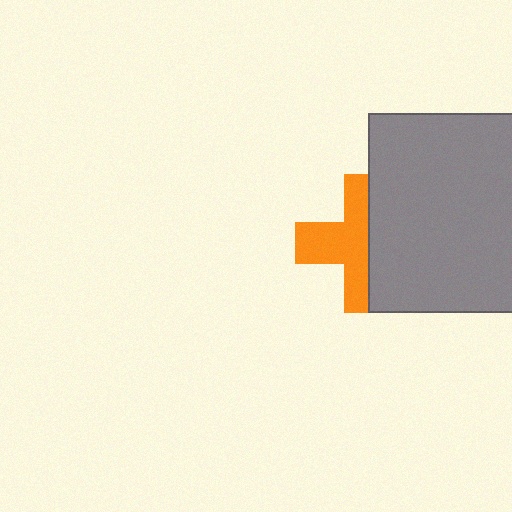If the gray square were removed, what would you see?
You would see the complete orange cross.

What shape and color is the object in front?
The object in front is a gray square.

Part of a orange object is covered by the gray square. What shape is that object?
It is a cross.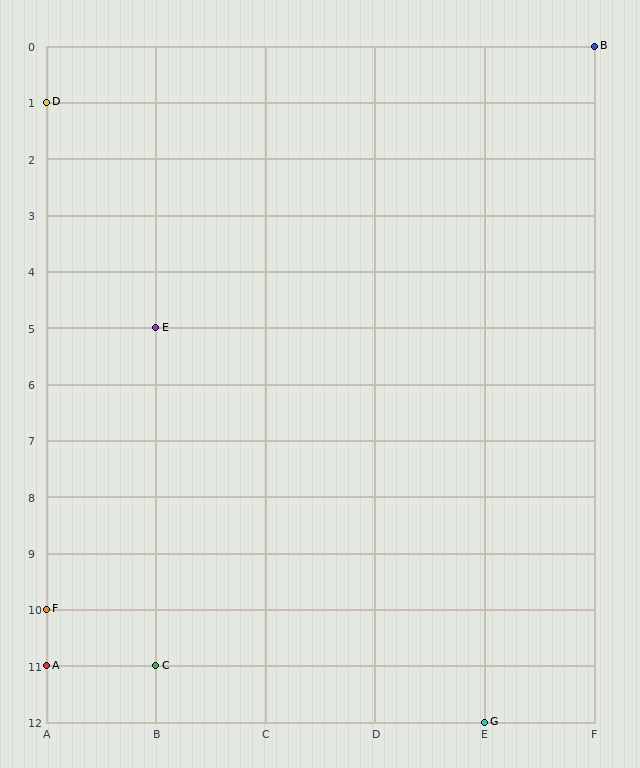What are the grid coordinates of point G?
Point G is at grid coordinates (E, 12).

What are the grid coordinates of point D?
Point D is at grid coordinates (A, 1).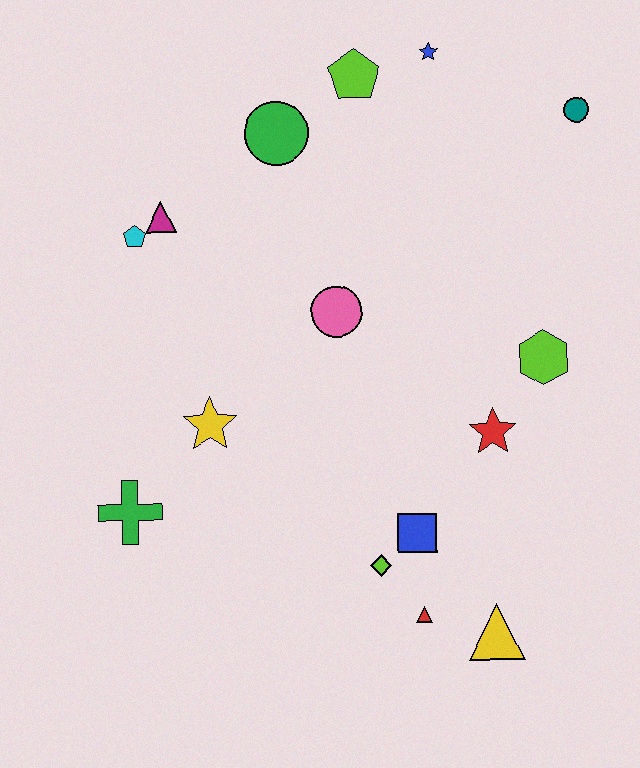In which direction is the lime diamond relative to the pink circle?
The lime diamond is below the pink circle.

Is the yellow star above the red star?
Yes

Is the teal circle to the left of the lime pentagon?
No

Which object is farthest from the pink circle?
The yellow triangle is farthest from the pink circle.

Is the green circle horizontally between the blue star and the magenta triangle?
Yes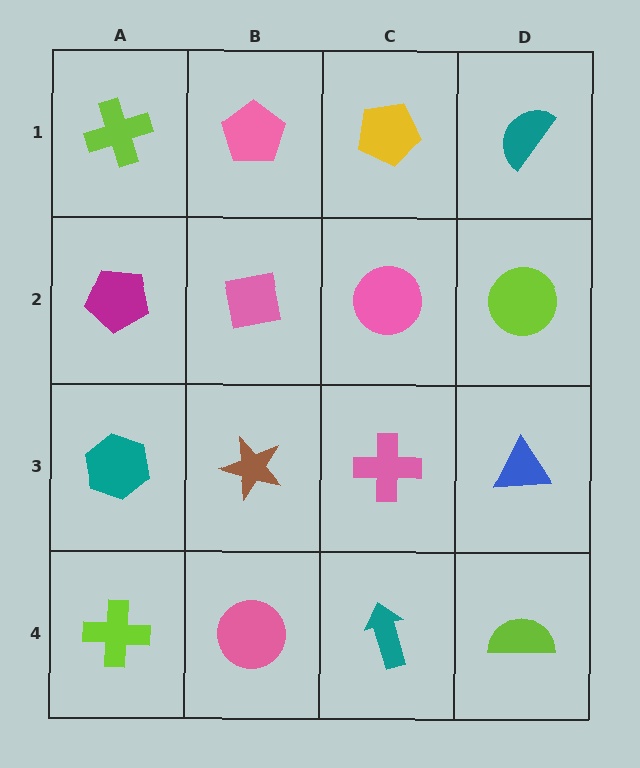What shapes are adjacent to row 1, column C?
A pink circle (row 2, column C), a pink pentagon (row 1, column B), a teal semicircle (row 1, column D).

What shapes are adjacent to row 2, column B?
A pink pentagon (row 1, column B), a brown star (row 3, column B), a magenta pentagon (row 2, column A), a pink circle (row 2, column C).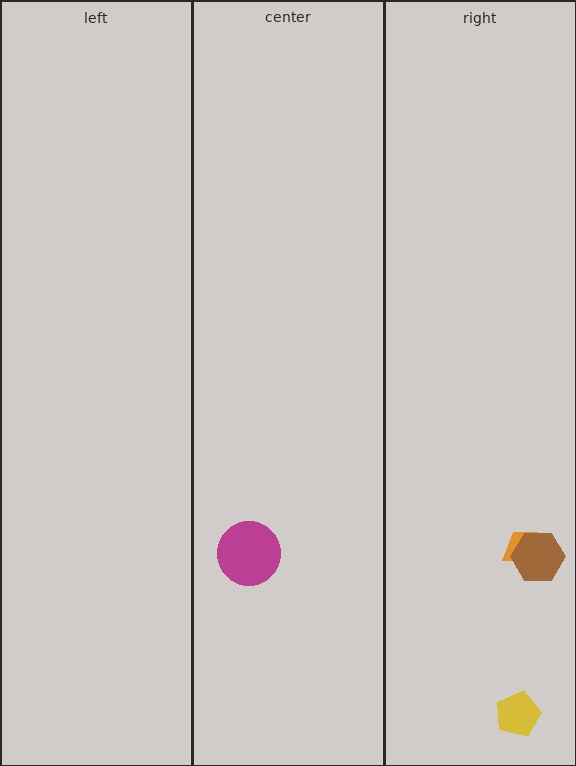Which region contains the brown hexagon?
The right region.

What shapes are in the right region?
The yellow pentagon, the orange trapezoid, the brown hexagon.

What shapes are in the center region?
The magenta circle.